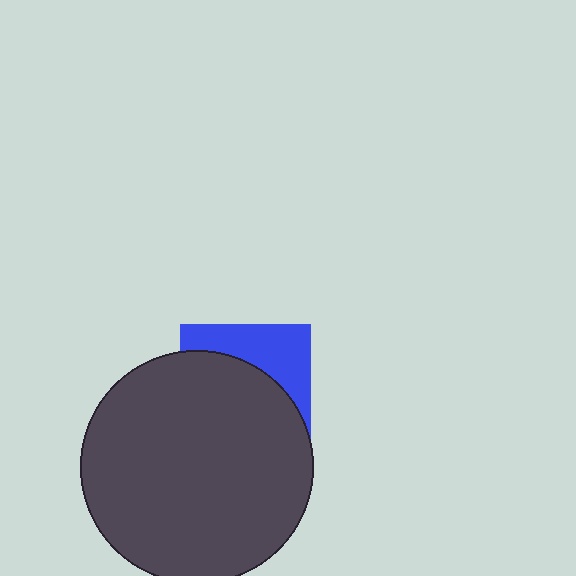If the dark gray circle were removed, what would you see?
You would see the complete blue square.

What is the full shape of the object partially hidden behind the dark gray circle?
The partially hidden object is a blue square.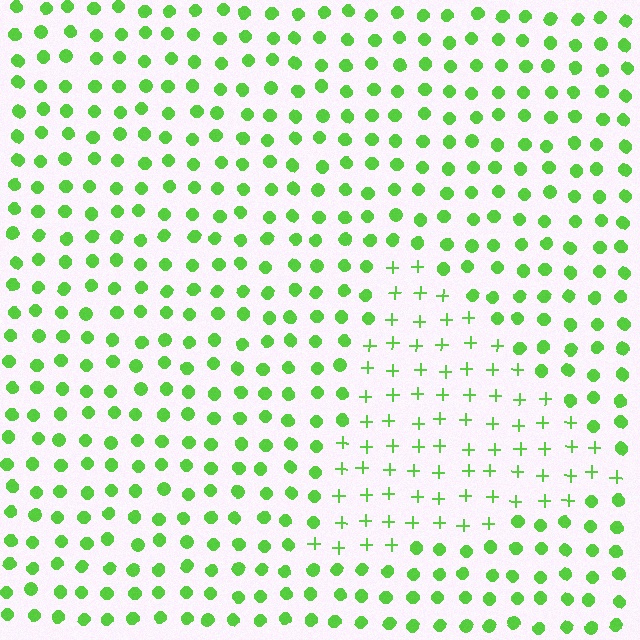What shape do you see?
I see a triangle.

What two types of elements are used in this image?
The image uses plus signs inside the triangle region and circles outside it.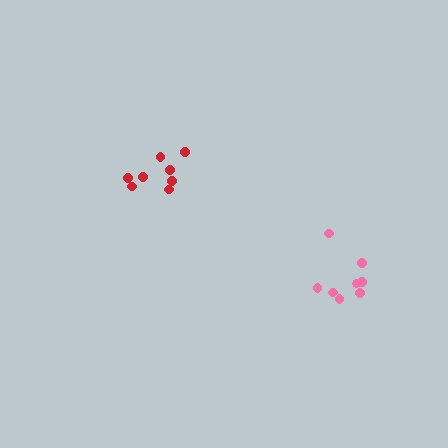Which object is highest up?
The red cluster is topmost.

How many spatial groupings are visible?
There are 2 spatial groupings.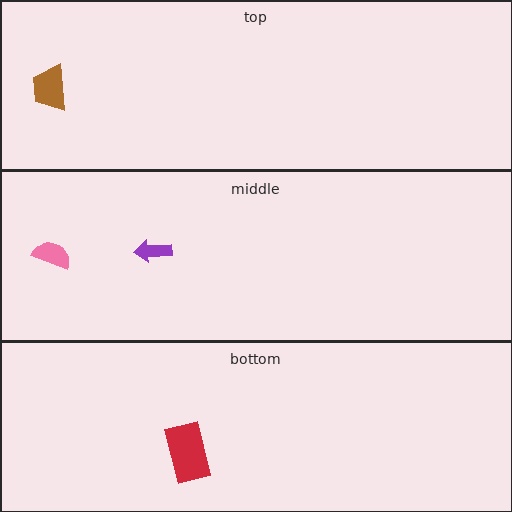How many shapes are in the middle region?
2.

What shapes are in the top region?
The brown trapezoid.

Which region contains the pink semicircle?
The middle region.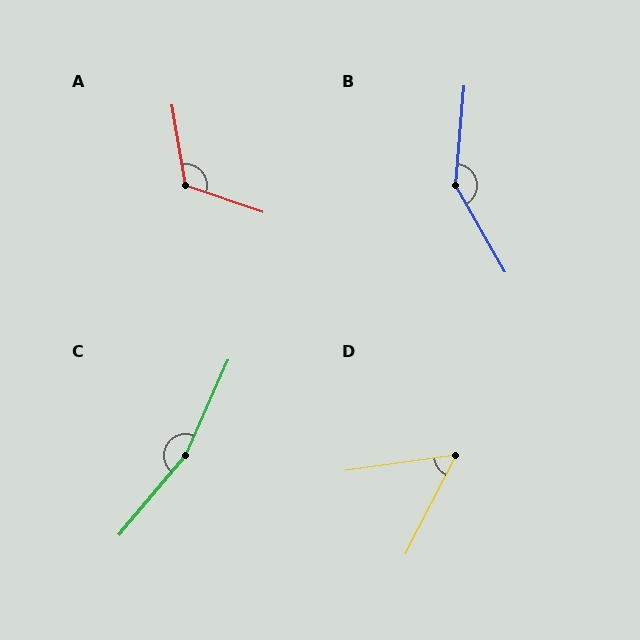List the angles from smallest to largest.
D (55°), A (118°), B (146°), C (164°).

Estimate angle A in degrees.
Approximately 118 degrees.